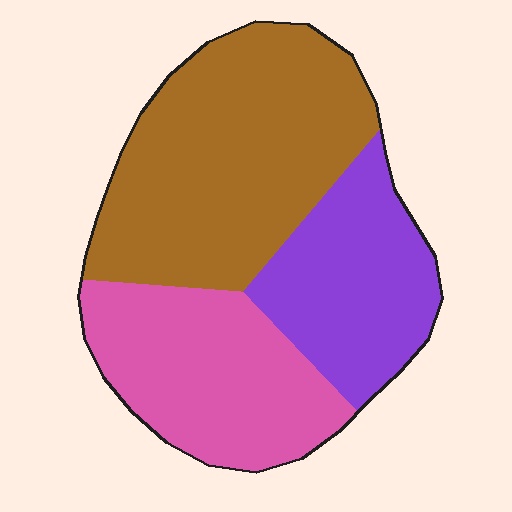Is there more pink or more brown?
Brown.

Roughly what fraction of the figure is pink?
Pink takes up between a quarter and a half of the figure.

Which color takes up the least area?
Purple, at roughly 25%.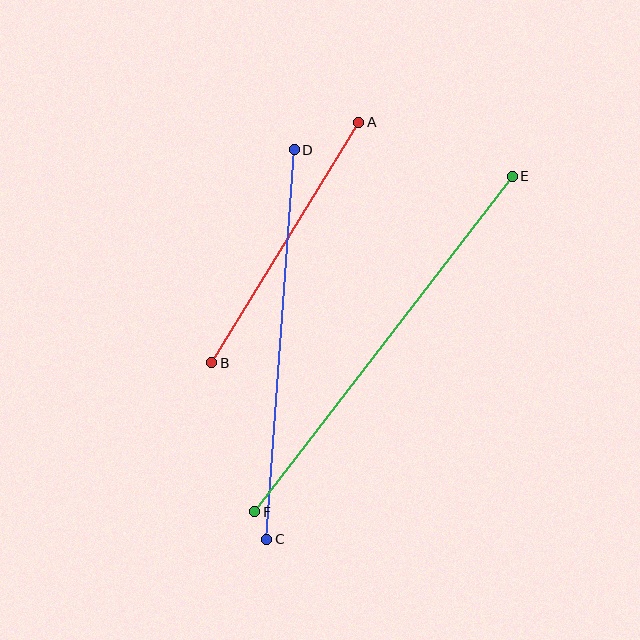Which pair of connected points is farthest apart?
Points E and F are farthest apart.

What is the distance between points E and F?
The distance is approximately 423 pixels.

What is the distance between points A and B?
The distance is approximately 282 pixels.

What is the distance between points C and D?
The distance is approximately 391 pixels.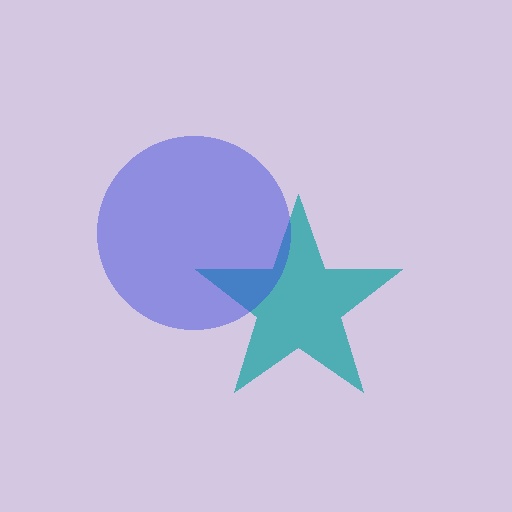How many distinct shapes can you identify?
There are 2 distinct shapes: a teal star, a blue circle.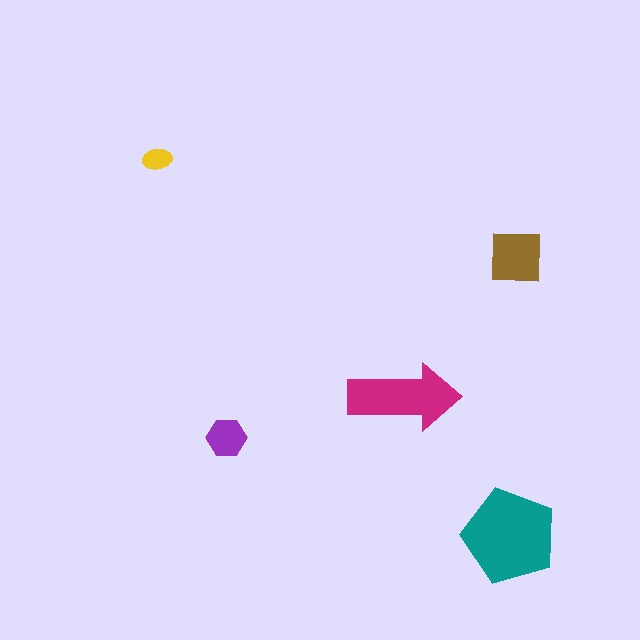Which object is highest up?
The yellow ellipse is topmost.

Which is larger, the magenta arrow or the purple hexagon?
The magenta arrow.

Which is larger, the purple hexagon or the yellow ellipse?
The purple hexagon.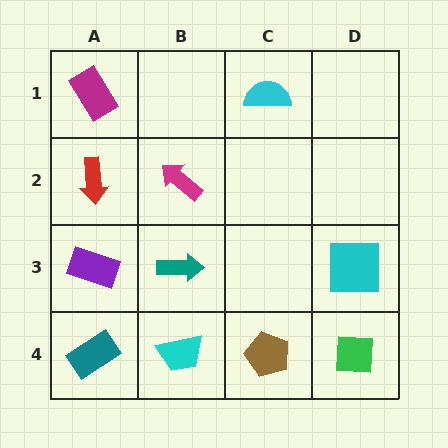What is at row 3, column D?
A cyan square.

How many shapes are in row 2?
2 shapes.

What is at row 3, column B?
A teal arrow.